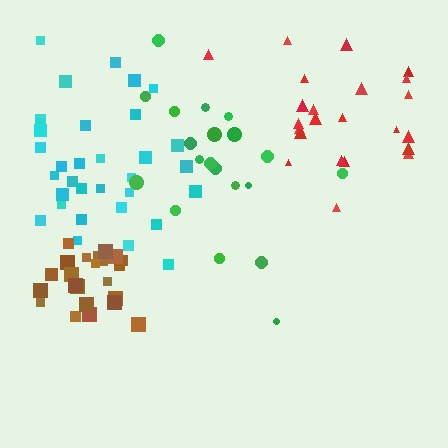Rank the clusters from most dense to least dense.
brown, red, cyan, green.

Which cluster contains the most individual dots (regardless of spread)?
Cyan (34).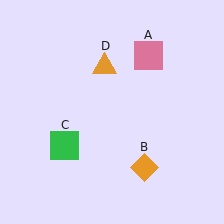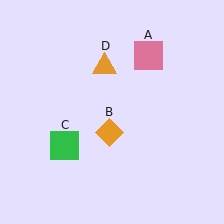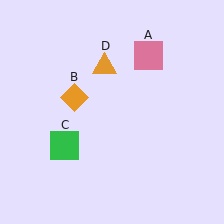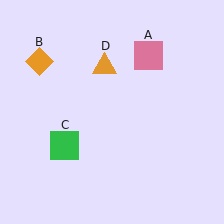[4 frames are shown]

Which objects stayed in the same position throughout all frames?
Pink square (object A) and green square (object C) and orange triangle (object D) remained stationary.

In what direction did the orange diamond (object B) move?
The orange diamond (object B) moved up and to the left.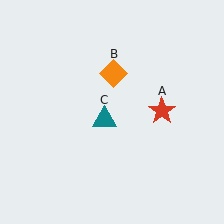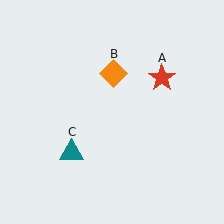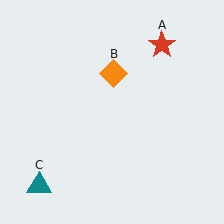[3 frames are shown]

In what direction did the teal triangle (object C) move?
The teal triangle (object C) moved down and to the left.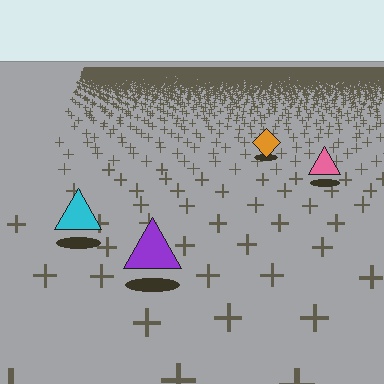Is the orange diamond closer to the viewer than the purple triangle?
No. The purple triangle is closer — you can tell from the texture gradient: the ground texture is coarser near it.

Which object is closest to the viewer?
The purple triangle is closest. The texture marks near it are larger and more spread out.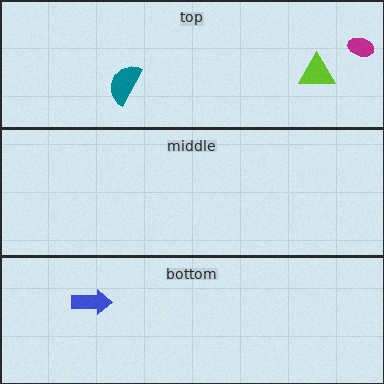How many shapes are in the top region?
3.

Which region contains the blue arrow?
The bottom region.